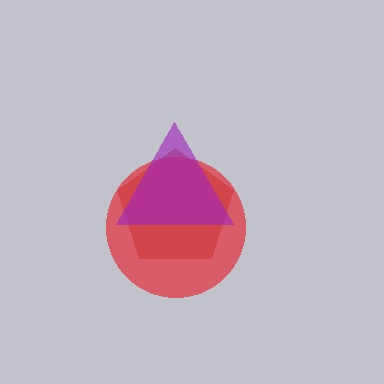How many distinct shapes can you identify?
There are 3 distinct shapes: a brown pentagon, a red circle, a purple triangle.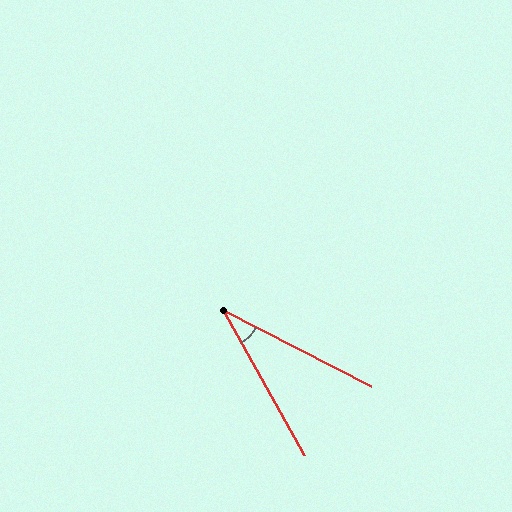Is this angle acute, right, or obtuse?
It is acute.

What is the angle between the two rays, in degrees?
Approximately 34 degrees.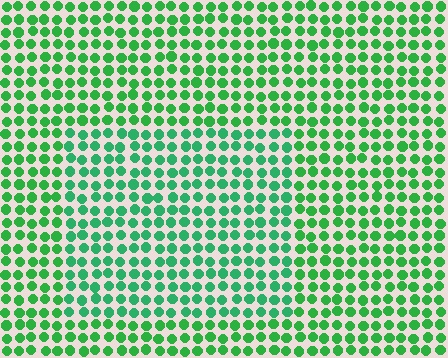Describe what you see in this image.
The image is filled with small green elements in a uniform arrangement. A rectangle-shaped region is visible where the elements are tinted to a slightly different hue, forming a subtle color boundary.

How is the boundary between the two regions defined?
The boundary is defined purely by a slight shift in hue (about 19 degrees). Spacing, size, and orientation are identical on both sides.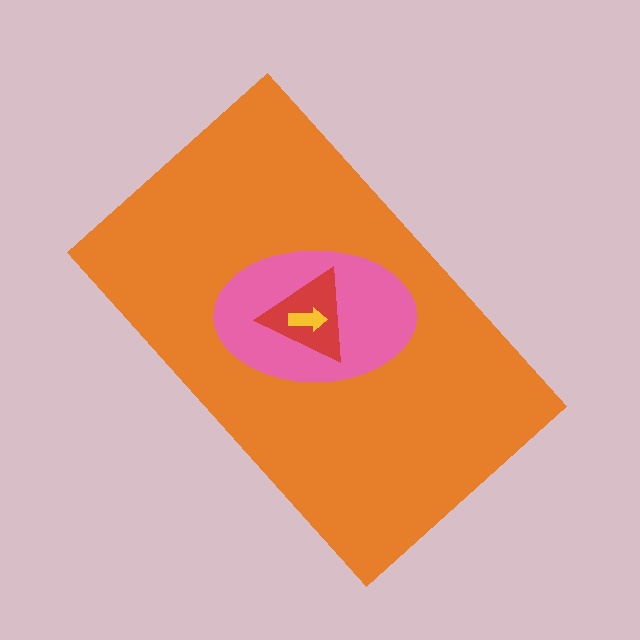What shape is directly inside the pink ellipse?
The red triangle.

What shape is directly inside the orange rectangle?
The pink ellipse.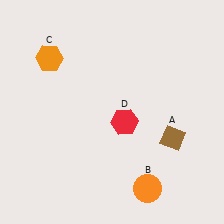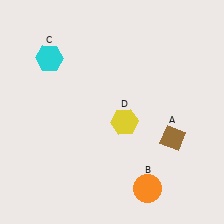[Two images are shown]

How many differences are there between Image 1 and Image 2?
There are 2 differences between the two images.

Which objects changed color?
C changed from orange to cyan. D changed from red to yellow.